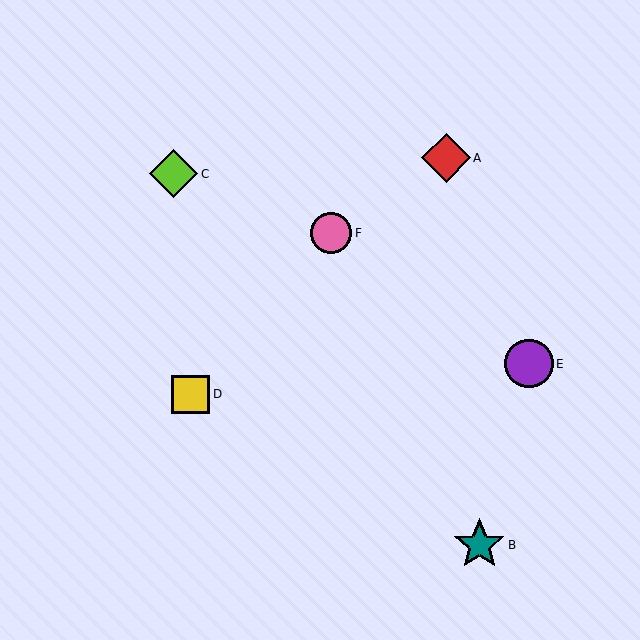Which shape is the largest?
The teal star (labeled B) is the largest.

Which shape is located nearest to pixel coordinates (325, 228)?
The pink circle (labeled F) at (331, 233) is nearest to that location.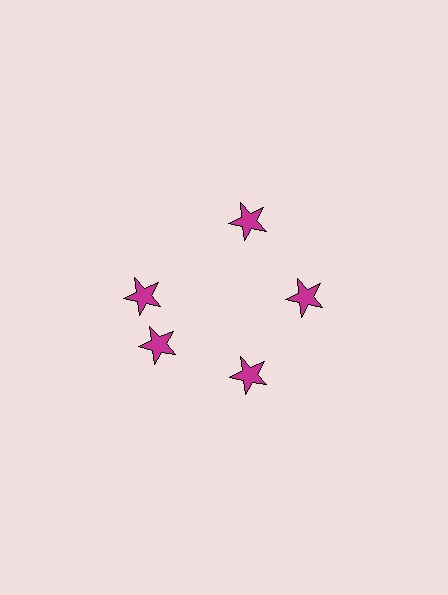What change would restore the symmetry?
The symmetry would be restored by rotating it back into even spacing with its neighbors so that all 5 stars sit at equal angles and equal distance from the center.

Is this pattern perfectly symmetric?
No. The 5 magenta stars are arranged in a ring, but one element near the 10 o'clock position is rotated out of alignment along the ring, breaking the 5-fold rotational symmetry.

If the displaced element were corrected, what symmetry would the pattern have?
It would have 5-fold rotational symmetry — the pattern would map onto itself every 72 degrees.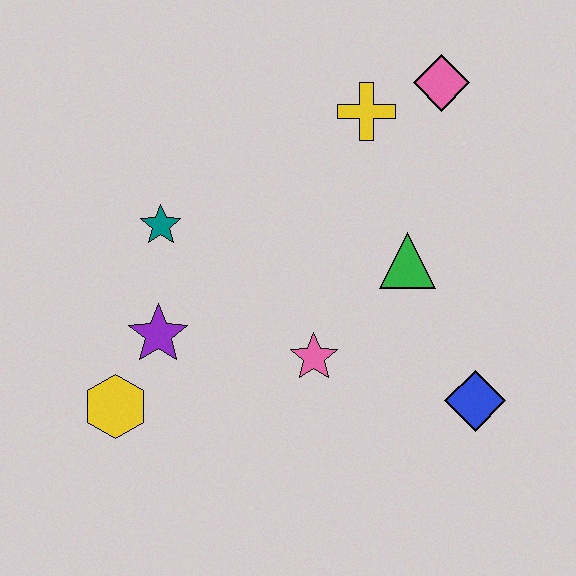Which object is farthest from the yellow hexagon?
The pink diamond is farthest from the yellow hexagon.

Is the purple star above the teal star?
No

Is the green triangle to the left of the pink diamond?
Yes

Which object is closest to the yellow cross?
The pink diamond is closest to the yellow cross.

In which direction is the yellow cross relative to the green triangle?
The yellow cross is above the green triangle.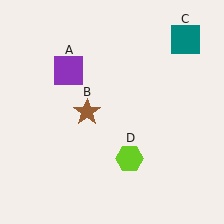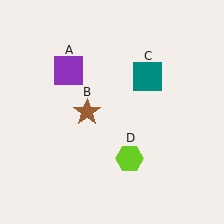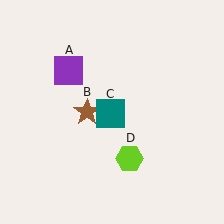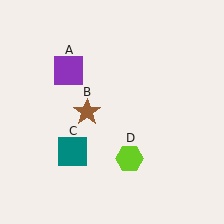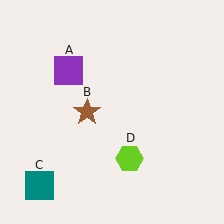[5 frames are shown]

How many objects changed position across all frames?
1 object changed position: teal square (object C).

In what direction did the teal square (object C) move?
The teal square (object C) moved down and to the left.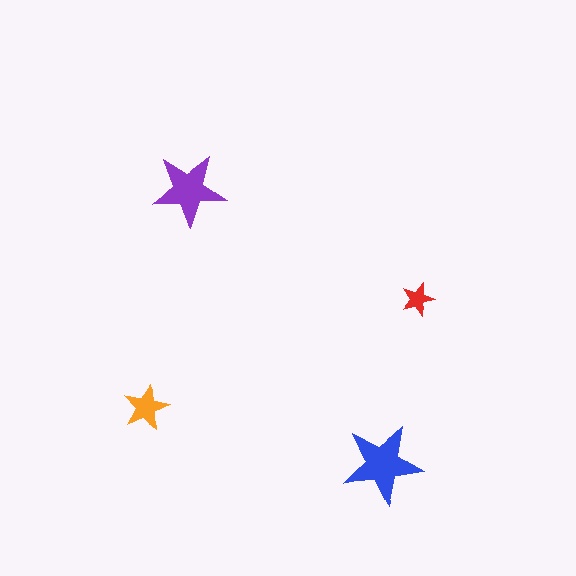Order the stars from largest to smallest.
the blue one, the purple one, the orange one, the red one.